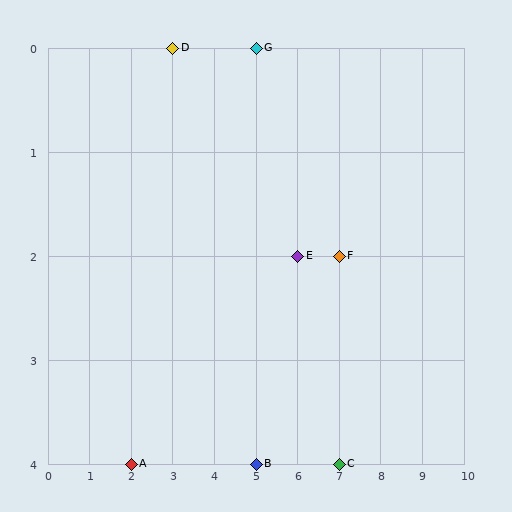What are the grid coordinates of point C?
Point C is at grid coordinates (7, 4).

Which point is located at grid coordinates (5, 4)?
Point B is at (5, 4).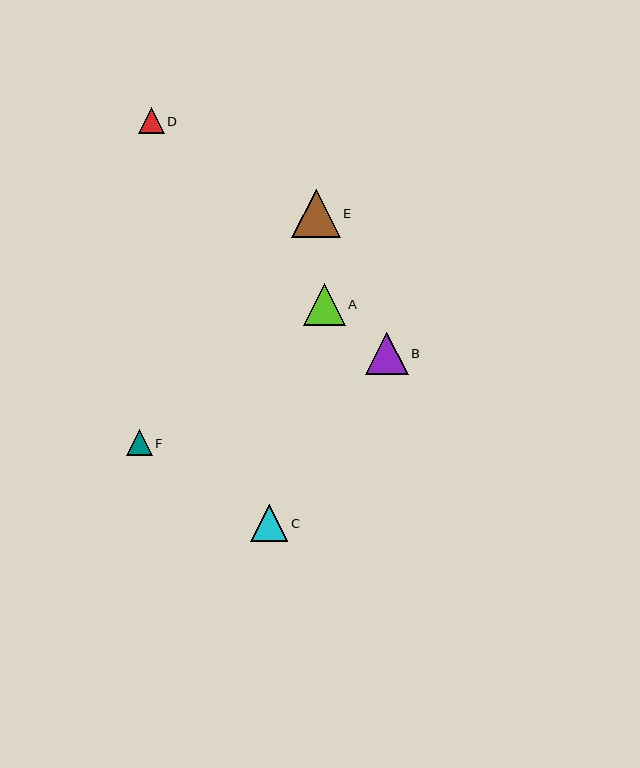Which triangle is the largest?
Triangle E is the largest with a size of approximately 49 pixels.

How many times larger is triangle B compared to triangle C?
Triangle B is approximately 1.2 times the size of triangle C.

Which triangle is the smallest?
Triangle F is the smallest with a size of approximately 26 pixels.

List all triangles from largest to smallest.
From largest to smallest: E, B, A, C, D, F.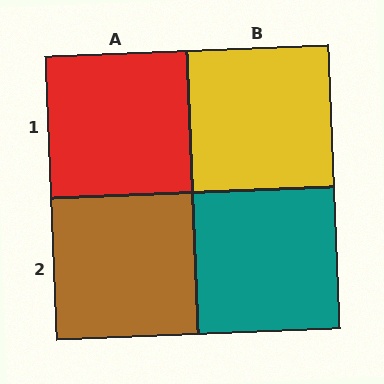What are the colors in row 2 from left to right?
Brown, teal.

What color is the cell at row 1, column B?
Yellow.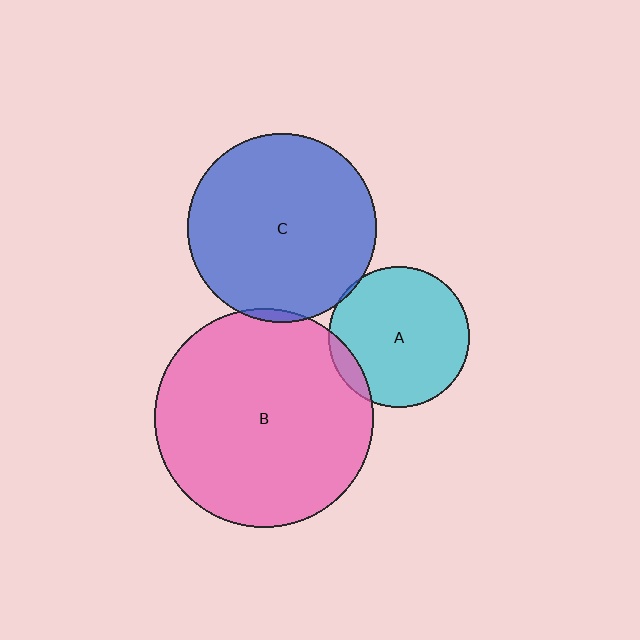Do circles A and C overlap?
Yes.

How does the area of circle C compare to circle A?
Approximately 1.8 times.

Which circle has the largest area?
Circle B (pink).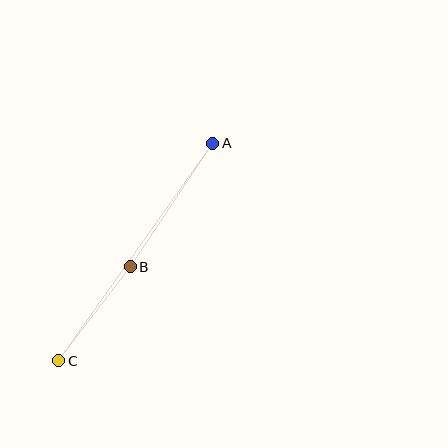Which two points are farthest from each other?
Points A and C are farthest from each other.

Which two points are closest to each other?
Points B and C are closest to each other.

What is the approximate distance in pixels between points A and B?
The distance between A and B is approximately 148 pixels.